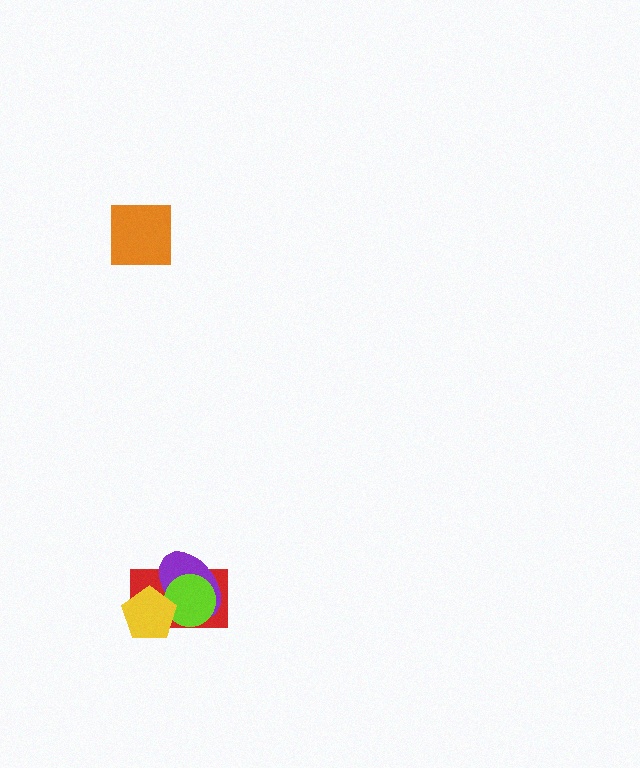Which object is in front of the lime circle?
The yellow pentagon is in front of the lime circle.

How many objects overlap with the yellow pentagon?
3 objects overlap with the yellow pentagon.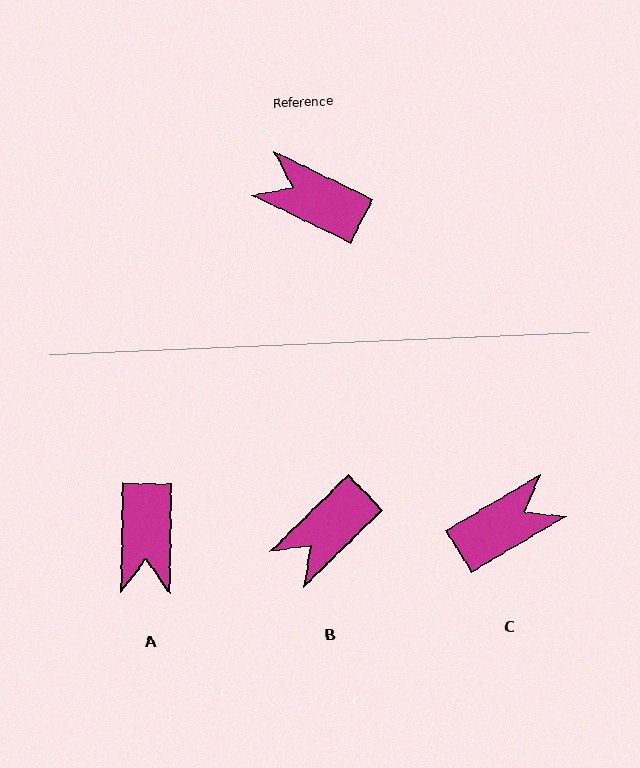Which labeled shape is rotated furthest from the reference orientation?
C, about 124 degrees away.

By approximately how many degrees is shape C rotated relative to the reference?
Approximately 124 degrees clockwise.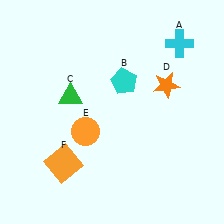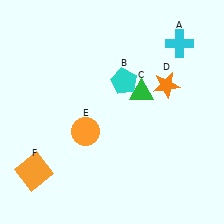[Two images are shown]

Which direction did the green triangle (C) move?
The green triangle (C) moved right.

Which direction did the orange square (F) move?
The orange square (F) moved left.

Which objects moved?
The objects that moved are: the green triangle (C), the orange square (F).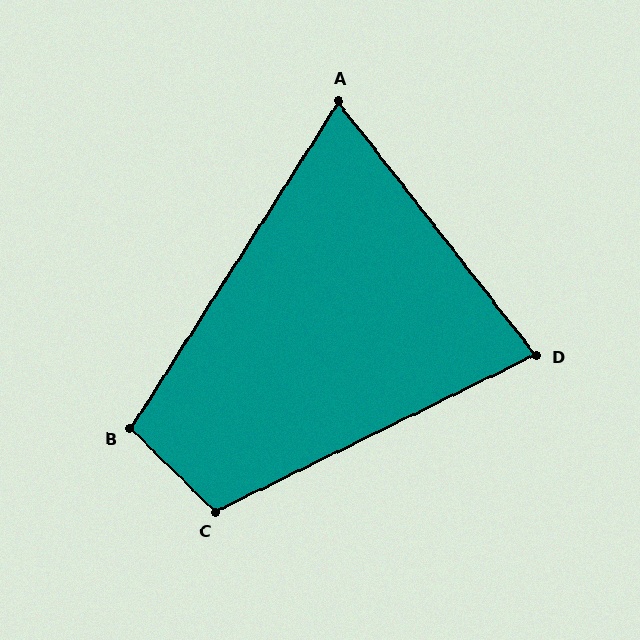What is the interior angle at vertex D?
Approximately 78 degrees (acute).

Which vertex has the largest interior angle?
C, at approximately 109 degrees.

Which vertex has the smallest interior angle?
A, at approximately 71 degrees.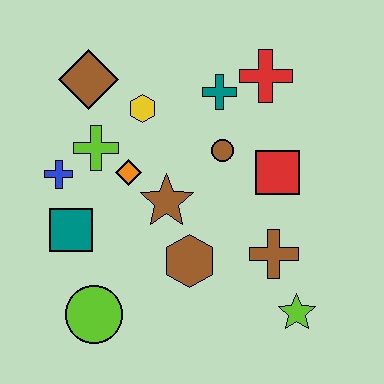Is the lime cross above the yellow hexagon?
No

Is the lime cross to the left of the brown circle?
Yes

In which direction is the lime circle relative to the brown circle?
The lime circle is below the brown circle.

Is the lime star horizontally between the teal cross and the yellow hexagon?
No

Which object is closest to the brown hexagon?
The brown star is closest to the brown hexagon.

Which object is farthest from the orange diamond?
The lime star is farthest from the orange diamond.